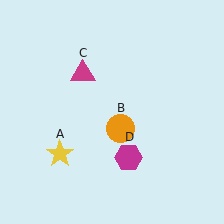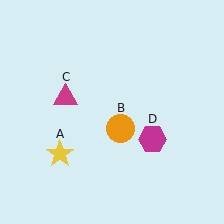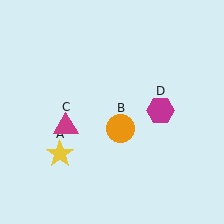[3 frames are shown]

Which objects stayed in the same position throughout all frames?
Yellow star (object A) and orange circle (object B) remained stationary.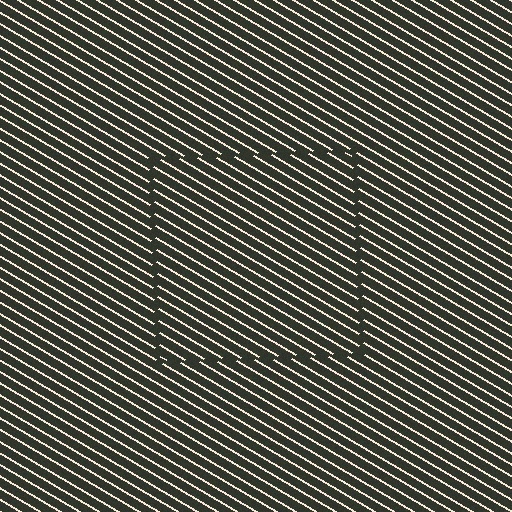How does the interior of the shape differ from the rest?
The interior of the shape contains the same grating, shifted by half a period — the contour is defined by the phase discontinuity where line-ends from the inner and outer gratings abut.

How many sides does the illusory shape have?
4 sides — the line-ends trace a square.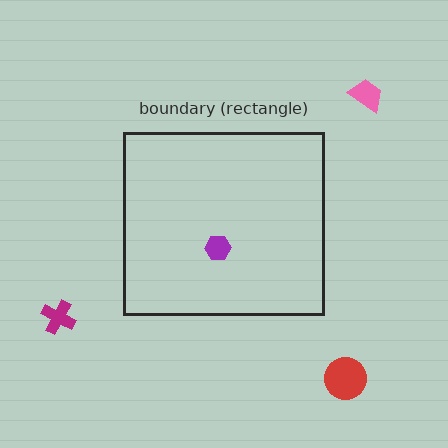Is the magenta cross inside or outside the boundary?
Outside.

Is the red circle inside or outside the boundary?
Outside.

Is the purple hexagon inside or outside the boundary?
Inside.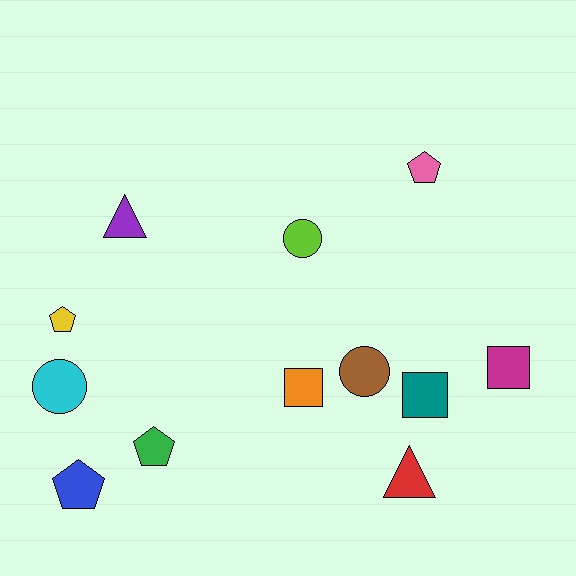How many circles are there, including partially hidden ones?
There are 3 circles.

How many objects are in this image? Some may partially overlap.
There are 12 objects.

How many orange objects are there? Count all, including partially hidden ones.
There is 1 orange object.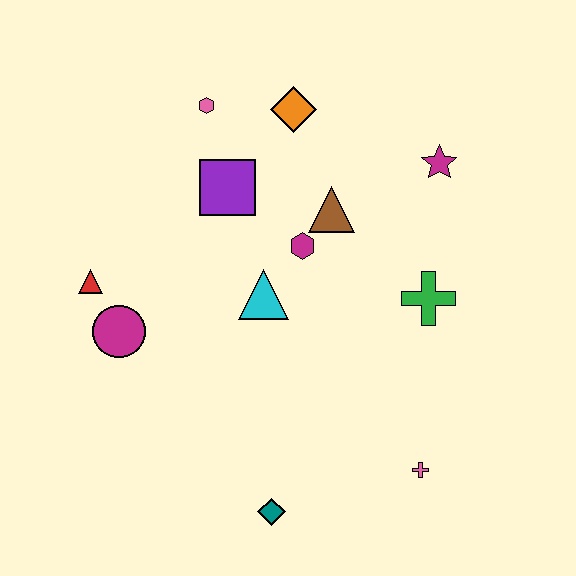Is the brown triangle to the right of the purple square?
Yes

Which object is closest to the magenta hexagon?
The brown triangle is closest to the magenta hexagon.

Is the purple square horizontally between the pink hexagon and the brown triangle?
Yes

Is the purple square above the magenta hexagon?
Yes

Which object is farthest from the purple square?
The pink cross is farthest from the purple square.